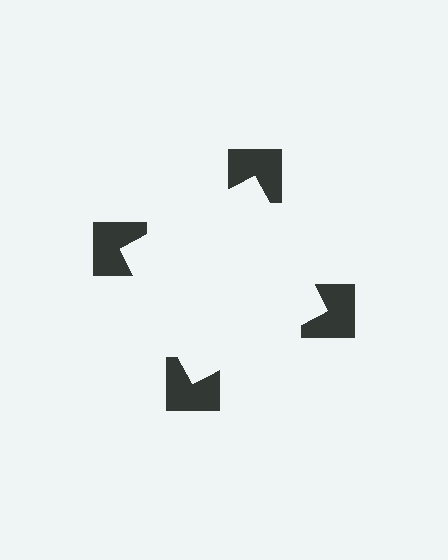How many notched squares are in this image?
There are 4 — one at each vertex of the illusory square.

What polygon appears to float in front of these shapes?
An illusory square — its edges are inferred from the aligned wedge cuts in the notched squares, not physically drawn.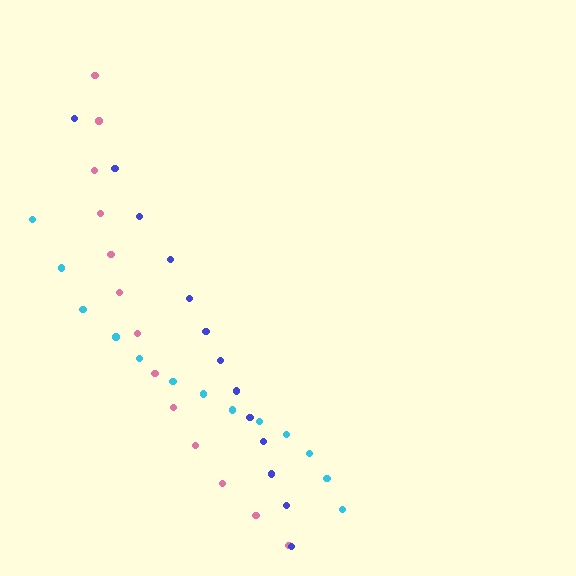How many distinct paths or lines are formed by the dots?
There are 3 distinct paths.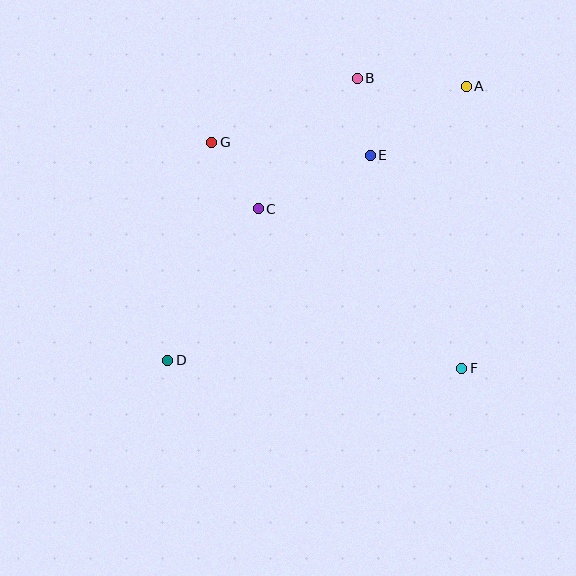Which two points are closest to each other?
Points B and E are closest to each other.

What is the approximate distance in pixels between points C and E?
The distance between C and E is approximately 124 pixels.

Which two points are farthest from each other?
Points A and D are farthest from each other.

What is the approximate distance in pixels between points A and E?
The distance between A and E is approximately 118 pixels.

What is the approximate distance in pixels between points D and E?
The distance between D and E is approximately 288 pixels.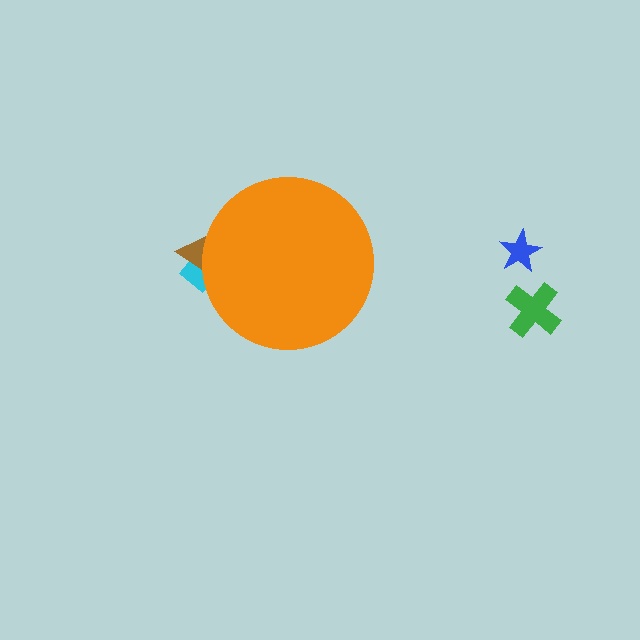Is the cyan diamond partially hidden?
Yes, the cyan diamond is partially hidden behind the orange circle.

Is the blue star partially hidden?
No, the blue star is fully visible.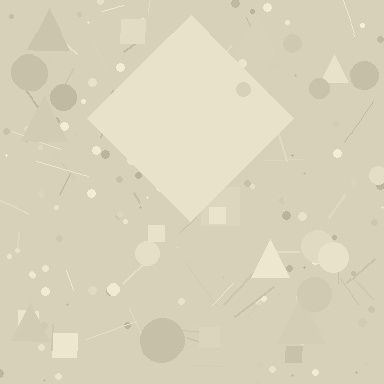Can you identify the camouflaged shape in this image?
The camouflaged shape is a diamond.